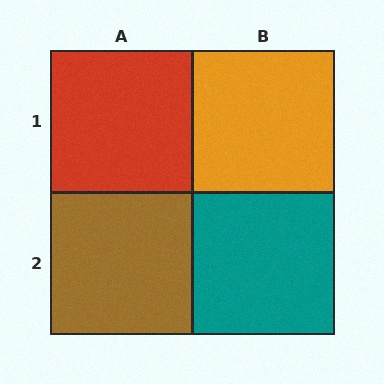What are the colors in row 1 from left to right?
Red, orange.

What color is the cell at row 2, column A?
Brown.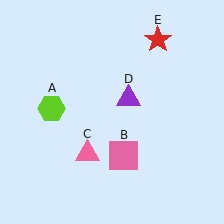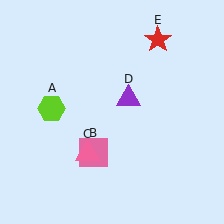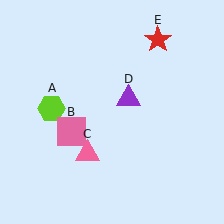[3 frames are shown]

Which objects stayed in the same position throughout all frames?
Lime hexagon (object A) and pink triangle (object C) and purple triangle (object D) and red star (object E) remained stationary.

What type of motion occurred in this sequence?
The pink square (object B) rotated clockwise around the center of the scene.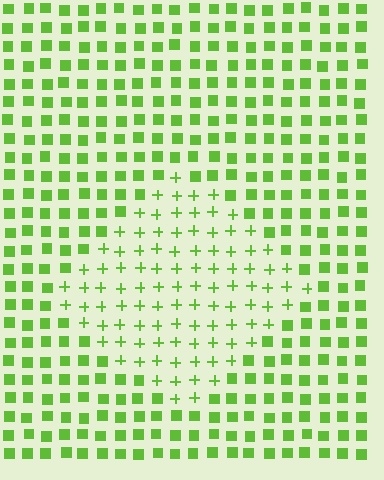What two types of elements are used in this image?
The image uses plus signs inside the diamond region and squares outside it.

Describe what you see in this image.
The image is filled with small lime elements arranged in a uniform grid. A diamond-shaped region contains plus signs, while the surrounding area contains squares. The boundary is defined purely by the change in element shape.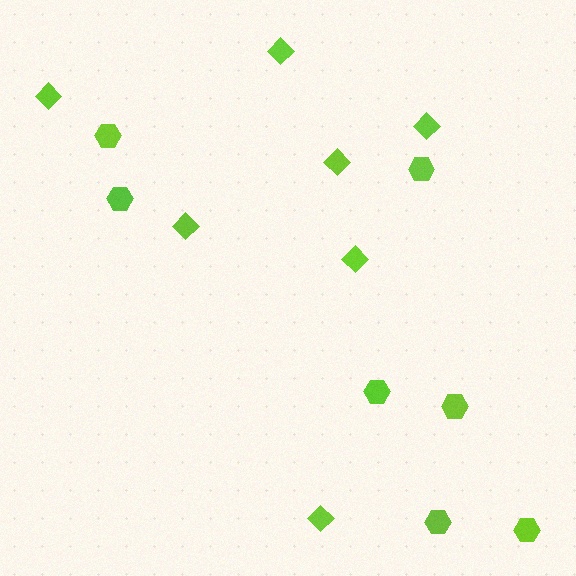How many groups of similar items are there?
There are 2 groups: one group of hexagons (7) and one group of diamonds (7).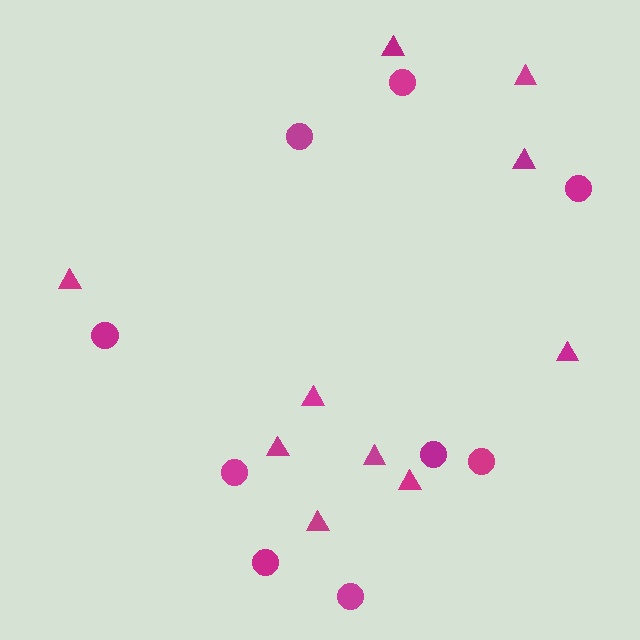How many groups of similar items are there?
There are 2 groups: one group of triangles (10) and one group of circles (9).